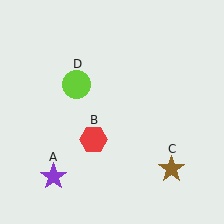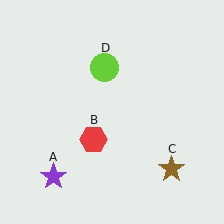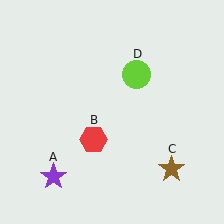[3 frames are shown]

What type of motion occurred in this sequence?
The lime circle (object D) rotated clockwise around the center of the scene.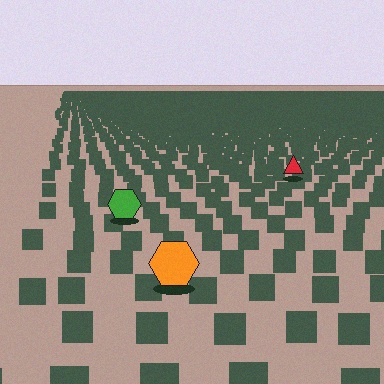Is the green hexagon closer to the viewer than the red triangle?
Yes. The green hexagon is closer — you can tell from the texture gradient: the ground texture is coarser near it.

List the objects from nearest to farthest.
From nearest to farthest: the orange hexagon, the green hexagon, the red triangle.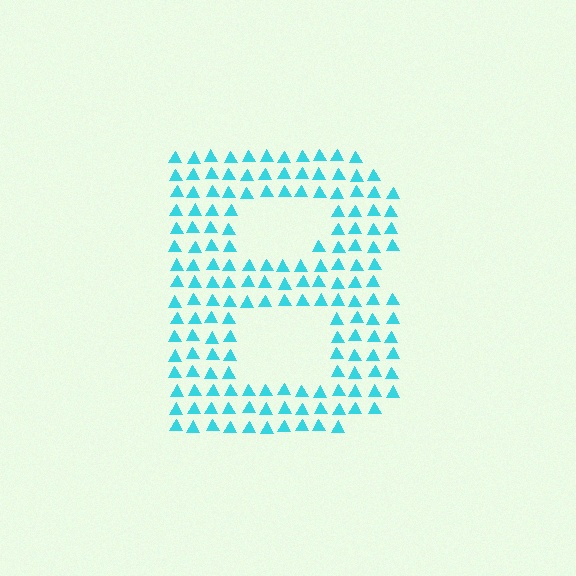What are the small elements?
The small elements are triangles.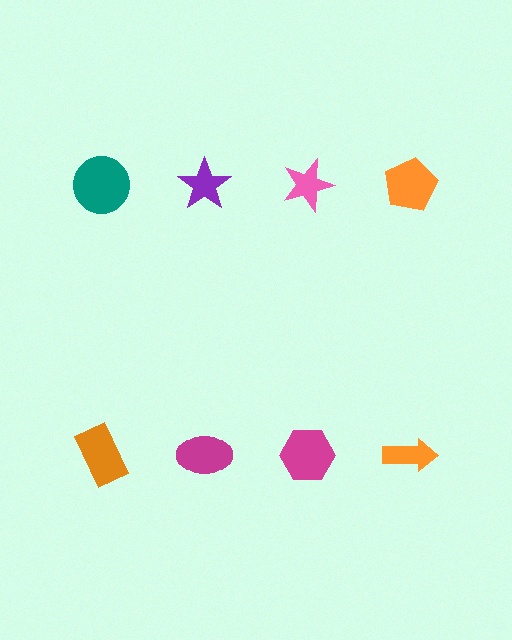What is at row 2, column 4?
An orange arrow.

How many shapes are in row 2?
4 shapes.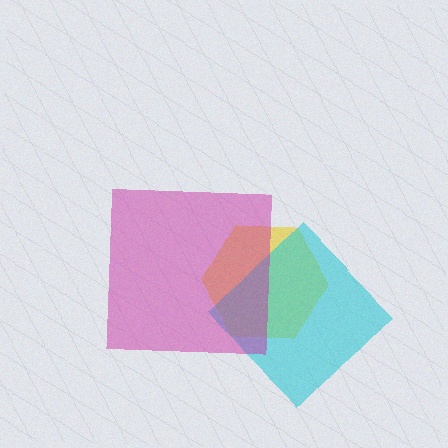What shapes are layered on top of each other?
The layered shapes are: a yellow hexagon, a cyan diamond, a magenta square.